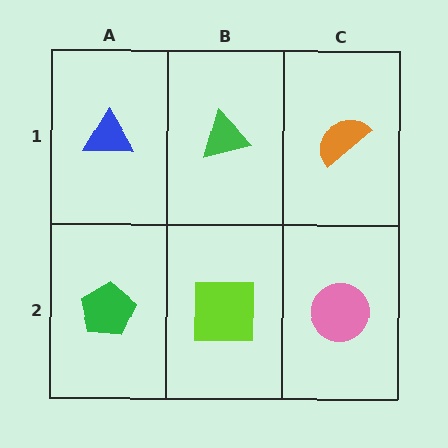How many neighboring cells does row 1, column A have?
2.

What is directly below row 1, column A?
A green pentagon.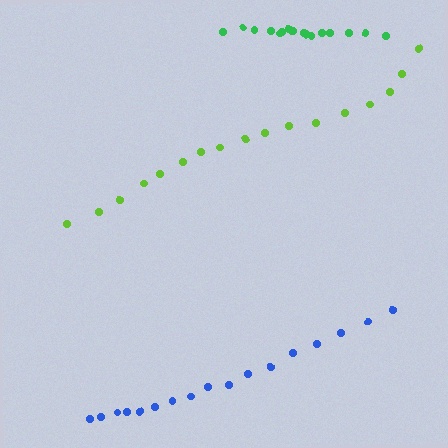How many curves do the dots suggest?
There are 3 distinct paths.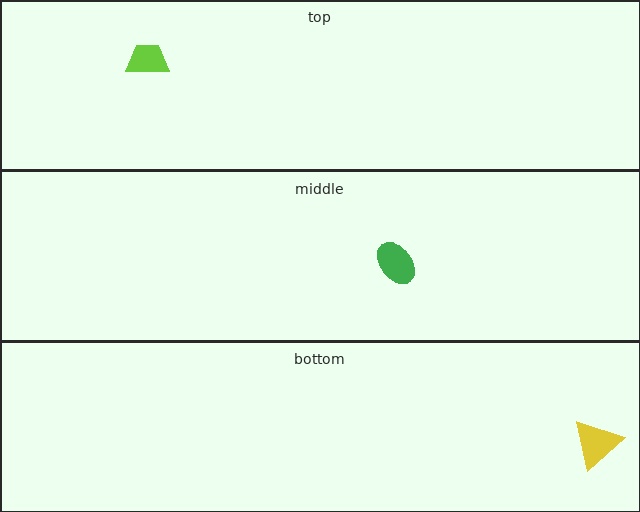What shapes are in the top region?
The lime trapezoid.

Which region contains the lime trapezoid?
The top region.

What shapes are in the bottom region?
The yellow triangle.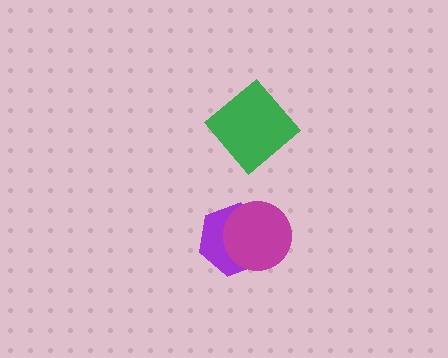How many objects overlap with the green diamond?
0 objects overlap with the green diamond.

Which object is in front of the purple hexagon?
The magenta circle is in front of the purple hexagon.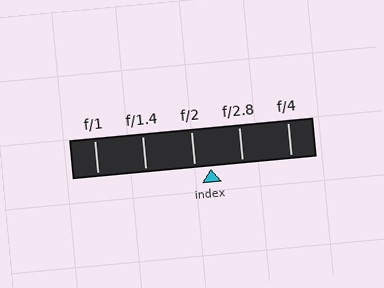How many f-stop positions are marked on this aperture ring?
There are 5 f-stop positions marked.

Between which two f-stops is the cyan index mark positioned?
The index mark is between f/2 and f/2.8.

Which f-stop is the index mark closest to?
The index mark is closest to f/2.